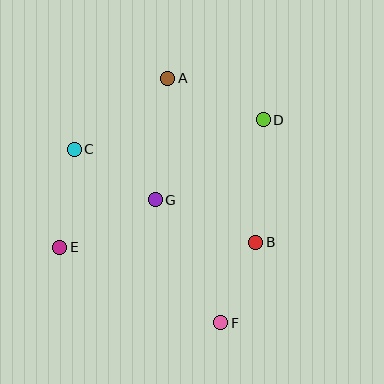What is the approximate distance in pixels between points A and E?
The distance between A and E is approximately 201 pixels.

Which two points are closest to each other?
Points B and F are closest to each other.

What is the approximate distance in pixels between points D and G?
The distance between D and G is approximately 135 pixels.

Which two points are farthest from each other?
Points A and F are farthest from each other.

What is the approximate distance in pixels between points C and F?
The distance between C and F is approximately 227 pixels.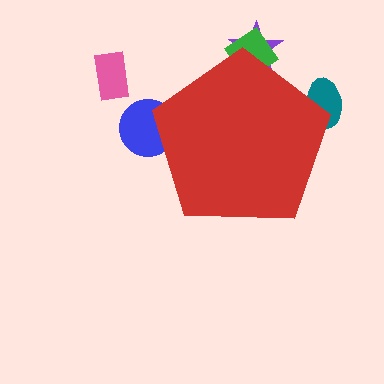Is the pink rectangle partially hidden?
No, the pink rectangle is fully visible.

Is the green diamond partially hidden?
Yes, the green diamond is partially hidden behind the red pentagon.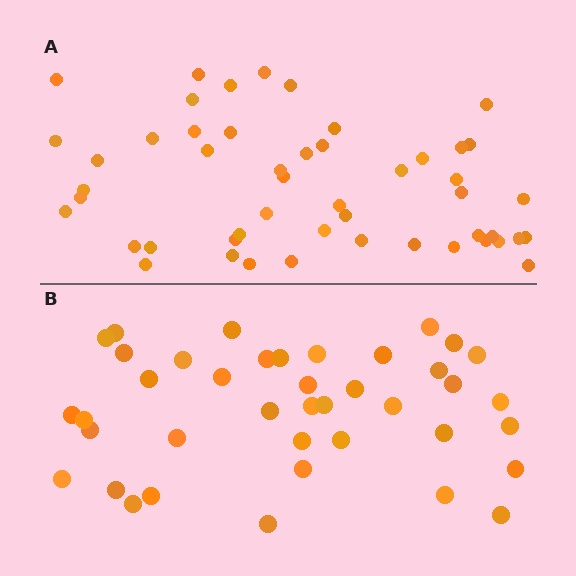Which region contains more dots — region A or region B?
Region A (the top region) has more dots.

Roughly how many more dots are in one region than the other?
Region A has roughly 10 or so more dots than region B.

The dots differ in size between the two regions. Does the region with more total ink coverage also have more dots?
No. Region B has more total ink coverage because its dots are larger, but region A actually contains more individual dots. Total area can be misleading — the number of items is what matters here.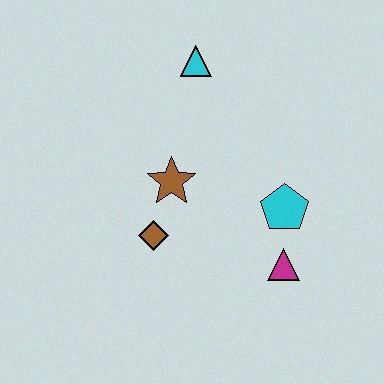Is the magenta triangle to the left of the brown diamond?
No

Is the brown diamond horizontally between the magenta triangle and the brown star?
No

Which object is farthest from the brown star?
The magenta triangle is farthest from the brown star.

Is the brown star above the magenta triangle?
Yes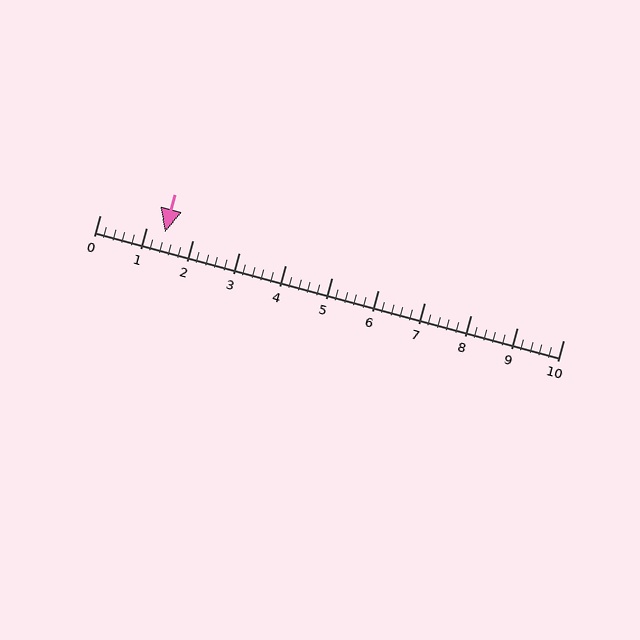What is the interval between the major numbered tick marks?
The major tick marks are spaced 1 units apart.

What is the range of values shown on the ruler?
The ruler shows values from 0 to 10.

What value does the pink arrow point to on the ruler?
The pink arrow points to approximately 1.4.